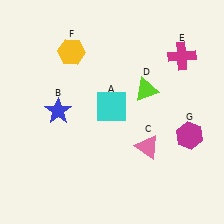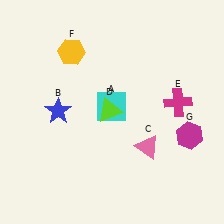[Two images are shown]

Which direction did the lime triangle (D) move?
The lime triangle (D) moved left.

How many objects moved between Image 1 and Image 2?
2 objects moved between the two images.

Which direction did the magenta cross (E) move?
The magenta cross (E) moved down.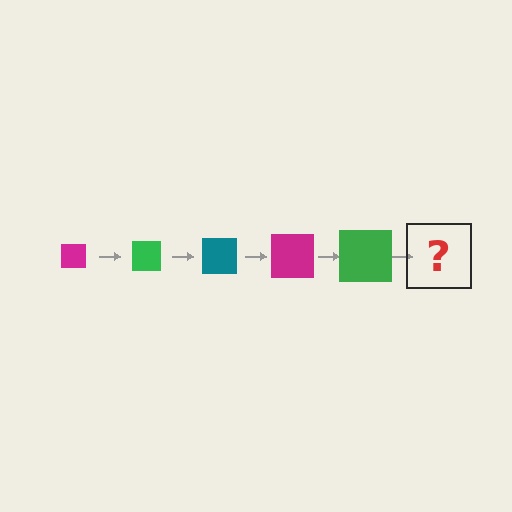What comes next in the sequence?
The next element should be a teal square, larger than the previous one.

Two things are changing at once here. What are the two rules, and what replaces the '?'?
The two rules are that the square grows larger each step and the color cycles through magenta, green, and teal. The '?' should be a teal square, larger than the previous one.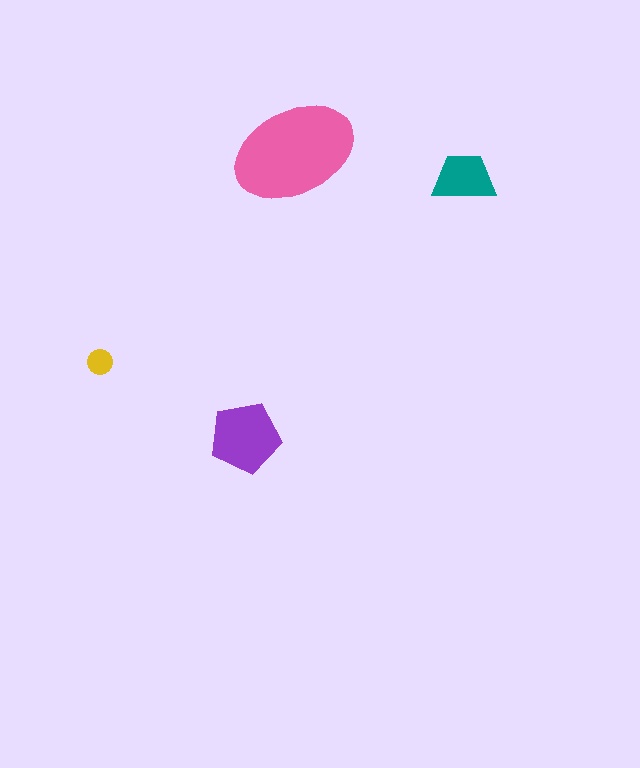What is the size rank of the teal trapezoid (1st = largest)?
3rd.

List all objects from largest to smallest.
The pink ellipse, the purple pentagon, the teal trapezoid, the yellow circle.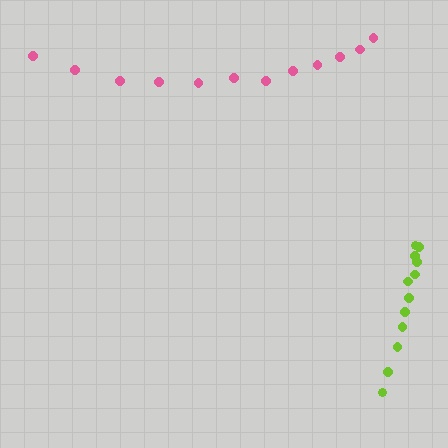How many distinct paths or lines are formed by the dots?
There are 2 distinct paths.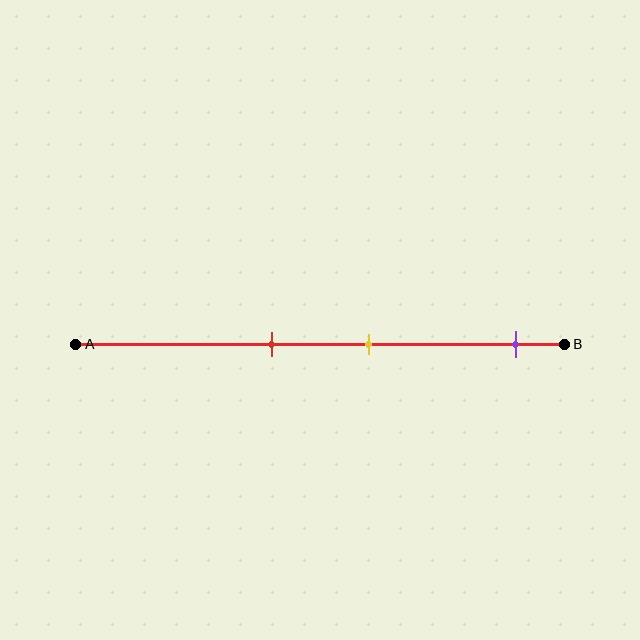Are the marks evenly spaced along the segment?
No, the marks are not evenly spaced.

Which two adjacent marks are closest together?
The red and yellow marks are the closest adjacent pair.